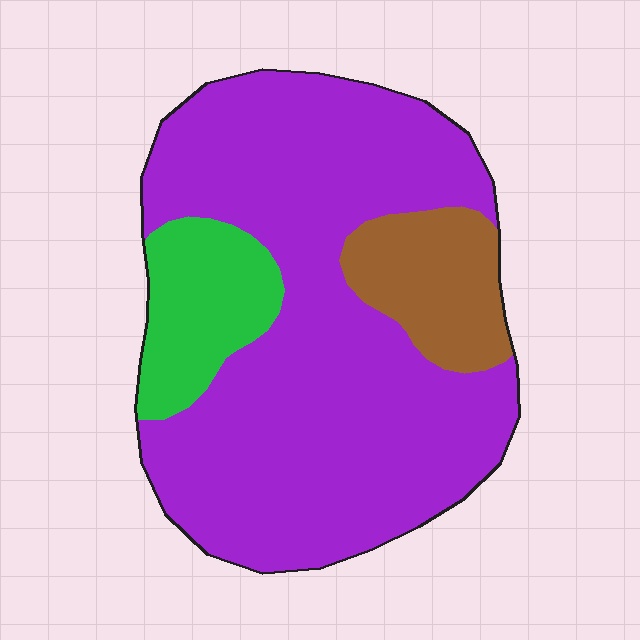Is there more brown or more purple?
Purple.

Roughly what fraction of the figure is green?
Green covers 13% of the figure.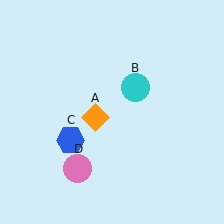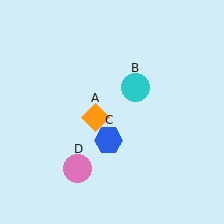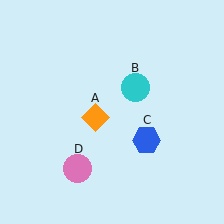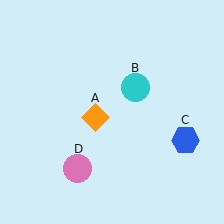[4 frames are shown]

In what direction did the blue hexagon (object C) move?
The blue hexagon (object C) moved right.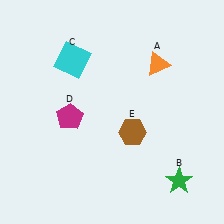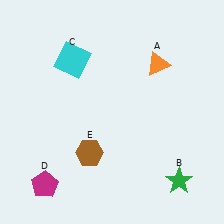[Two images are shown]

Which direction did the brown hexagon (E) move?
The brown hexagon (E) moved left.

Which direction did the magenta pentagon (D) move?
The magenta pentagon (D) moved down.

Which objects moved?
The objects that moved are: the magenta pentagon (D), the brown hexagon (E).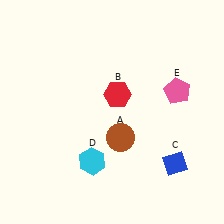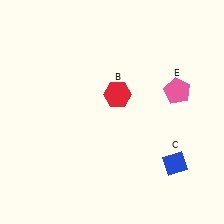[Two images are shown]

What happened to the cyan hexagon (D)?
The cyan hexagon (D) was removed in Image 2. It was in the bottom-left area of Image 1.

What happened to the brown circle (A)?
The brown circle (A) was removed in Image 2. It was in the bottom-right area of Image 1.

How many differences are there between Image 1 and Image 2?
There are 2 differences between the two images.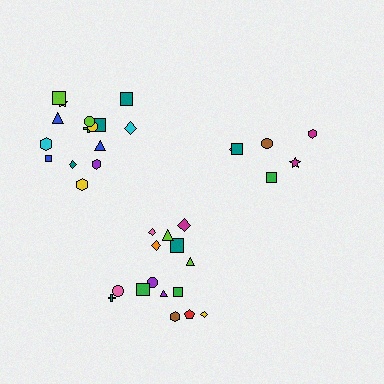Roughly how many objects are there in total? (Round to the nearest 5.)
Roughly 35 objects in total.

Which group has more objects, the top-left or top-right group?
The top-left group.